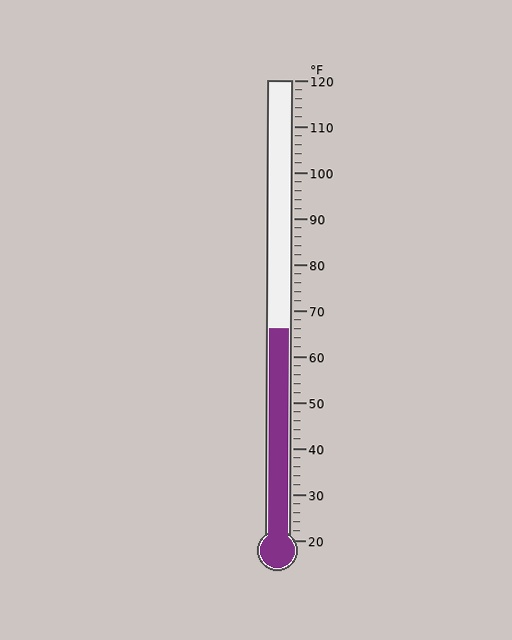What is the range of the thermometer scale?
The thermometer scale ranges from 20°F to 120°F.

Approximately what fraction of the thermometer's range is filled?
The thermometer is filled to approximately 45% of its range.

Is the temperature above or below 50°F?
The temperature is above 50°F.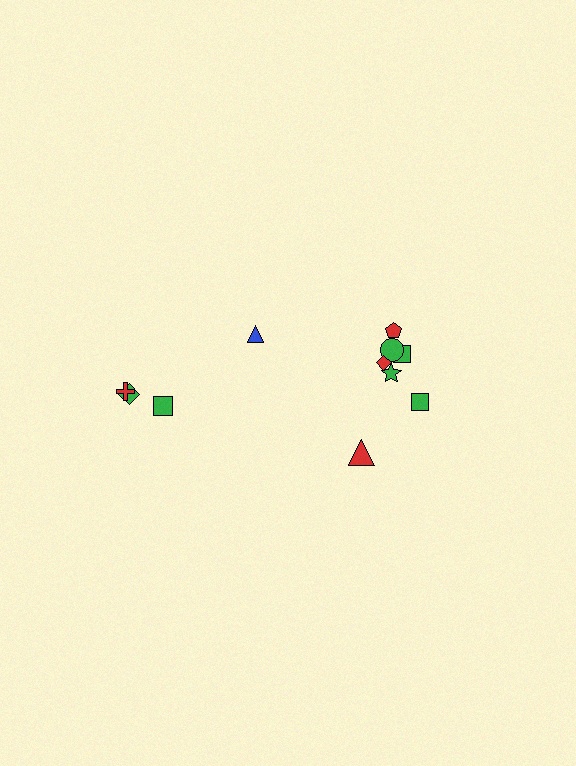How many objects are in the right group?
There are 7 objects.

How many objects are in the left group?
There are 4 objects.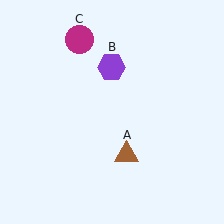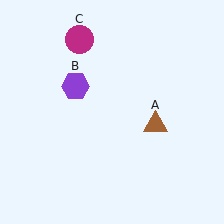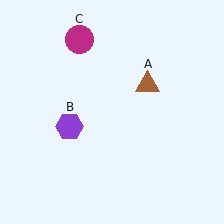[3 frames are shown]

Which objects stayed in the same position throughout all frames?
Magenta circle (object C) remained stationary.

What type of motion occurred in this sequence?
The brown triangle (object A), purple hexagon (object B) rotated counterclockwise around the center of the scene.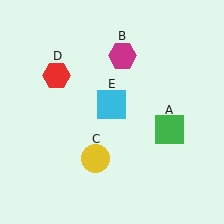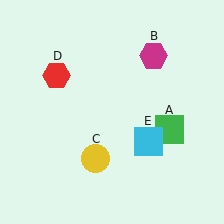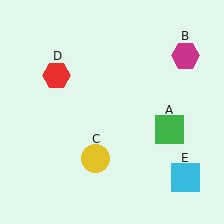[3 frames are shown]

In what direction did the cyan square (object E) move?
The cyan square (object E) moved down and to the right.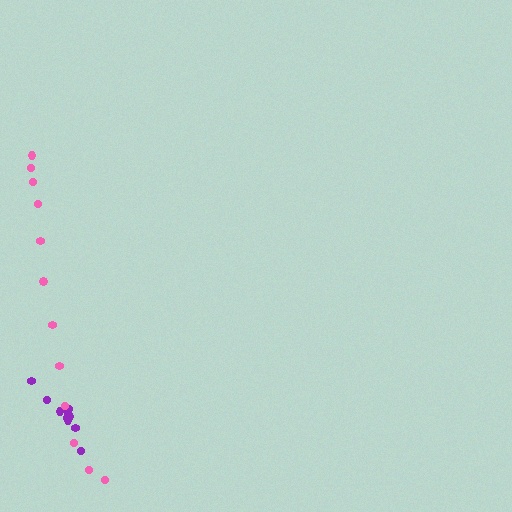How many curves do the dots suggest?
There are 2 distinct paths.